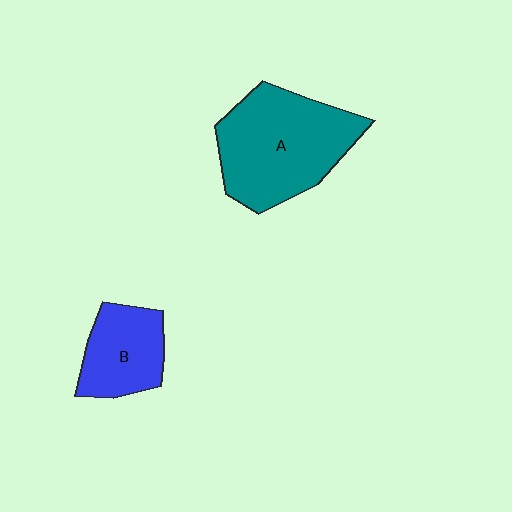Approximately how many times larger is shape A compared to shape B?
Approximately 1.9 times.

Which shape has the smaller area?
Shape B (blue).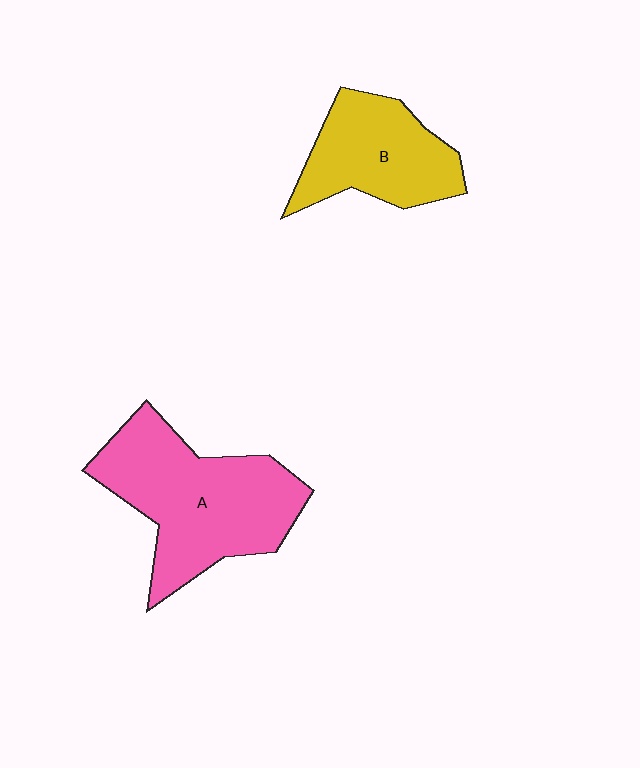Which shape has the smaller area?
Shape B (yellow).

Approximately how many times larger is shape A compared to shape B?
Approximately 1.6 times.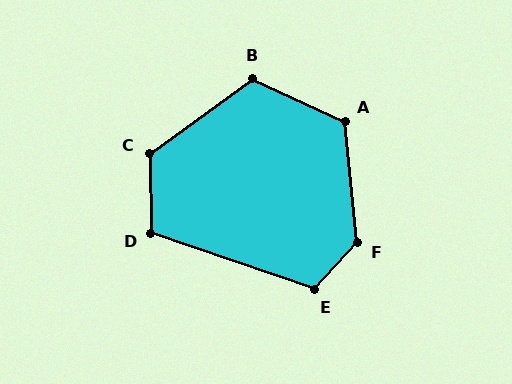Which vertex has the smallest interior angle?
D, at approximately 109 degrees.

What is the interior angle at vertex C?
Approximately 125 degrees (obtuse).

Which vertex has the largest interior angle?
F, at approximately 131 degrees.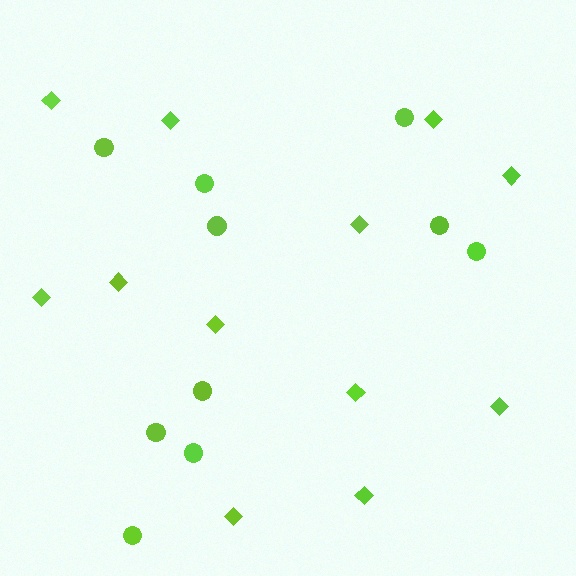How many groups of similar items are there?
There are 2 groups: one group of diamonds (12) and one group of circles (10).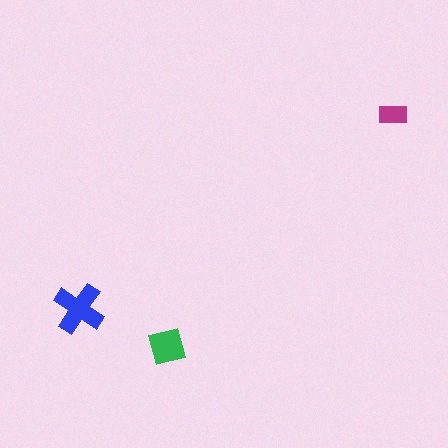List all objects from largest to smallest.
The blue cross, the green square, the magenta rectangle.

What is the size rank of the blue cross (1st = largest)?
1st.